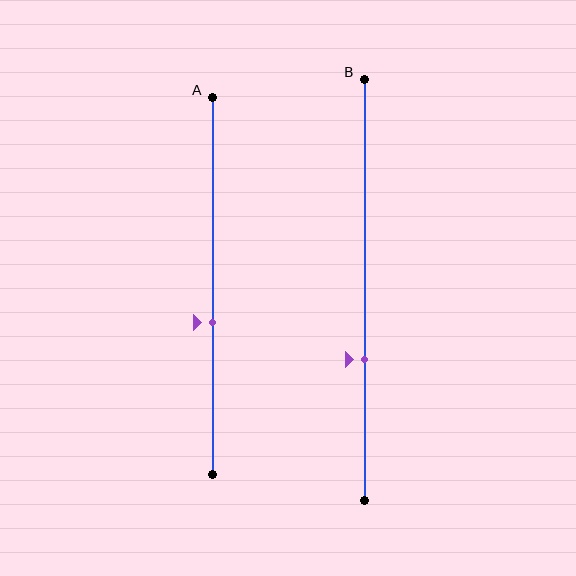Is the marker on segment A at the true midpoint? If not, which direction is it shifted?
No, the marker on segment A is shifted downward by about 10% of the segment length.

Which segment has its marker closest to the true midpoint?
Segment A has its marker closest to the true midpoint.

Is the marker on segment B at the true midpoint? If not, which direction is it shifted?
No, the marker on segment B is shifted downward by about 17% of the segment length.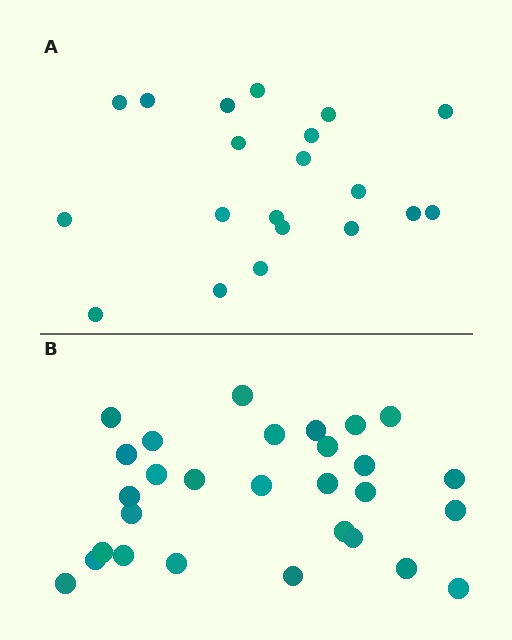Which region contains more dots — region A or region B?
Region B (the bottom region) has more dots.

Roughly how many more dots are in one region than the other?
Region B has roughly 8 or so more dots than region A.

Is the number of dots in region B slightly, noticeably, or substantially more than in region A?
Region B has substantially more. The ratio is roughly 1.4 to 1.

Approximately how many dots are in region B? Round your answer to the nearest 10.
About 30 dots. (The exact count is 29, which rounds to 30.)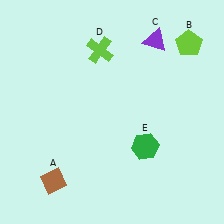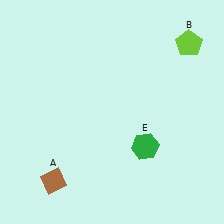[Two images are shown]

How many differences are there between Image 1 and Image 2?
There are 2 differences between the two images.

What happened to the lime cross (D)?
The lime cross (D) was removed in Image 2. It was in the top-left area of Image 1.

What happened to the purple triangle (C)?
The purple triangle (C) was removed in Image 2. It was in the top-right area of Image 1.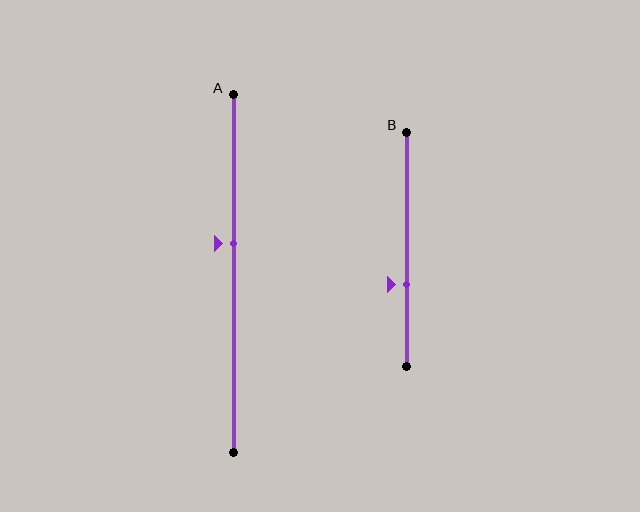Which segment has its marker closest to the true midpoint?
Segment A has its marker closest to the true midpoint.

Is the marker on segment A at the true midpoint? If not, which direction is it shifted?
No, the marker on segment A is shifted upward by about 8% of the segment length.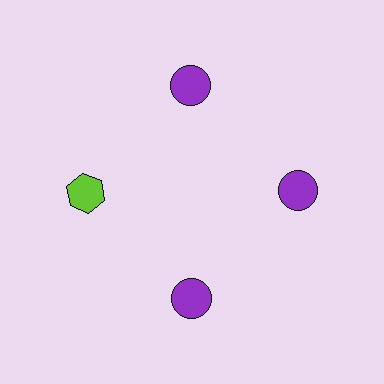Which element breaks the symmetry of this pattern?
The lime hexagon at roughly the 9 o'clock position breaks the symmetry. All other shapes are purple circles.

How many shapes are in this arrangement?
There are 4 shapes arranged in a ring pattern.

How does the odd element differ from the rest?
It differs in both color (lime instead of purple) and shape (hexagon instead of circle).